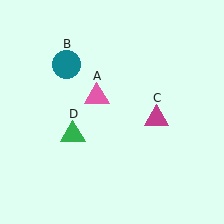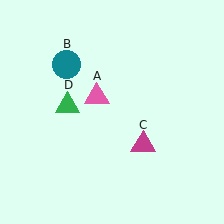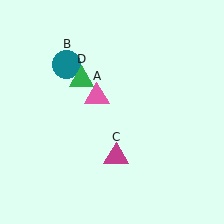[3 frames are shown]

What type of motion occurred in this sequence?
The magenta triangle (object C), green triangle (object D) rotated clockwise around the center of the scene.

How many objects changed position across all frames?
2 objects changed position: magenta triangle (object C), green triangle (object D).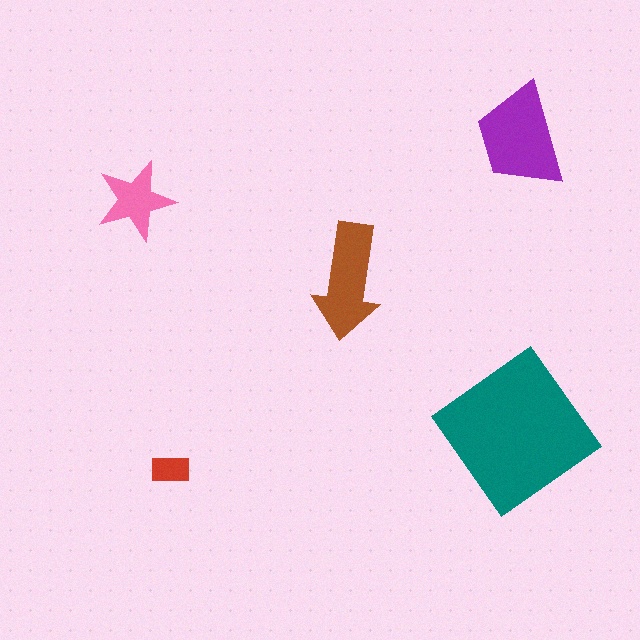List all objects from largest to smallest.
The teal diamond, the purple trapezoid, the brown arrow, the pink star, the red rectangle.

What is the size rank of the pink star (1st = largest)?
4th.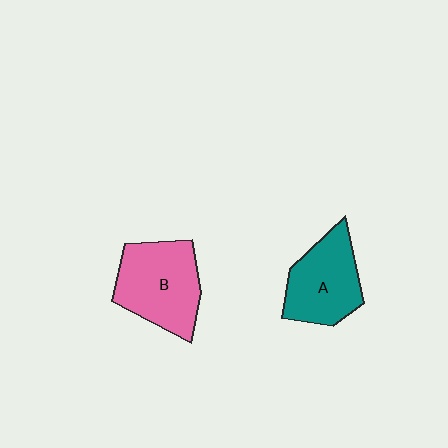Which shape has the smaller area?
Shape A (teal).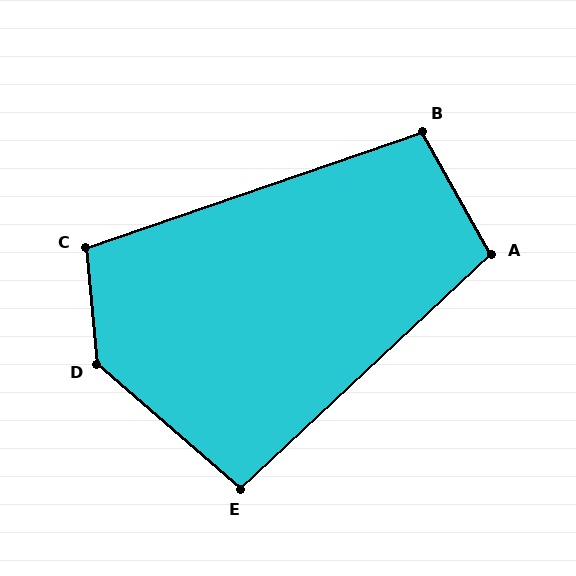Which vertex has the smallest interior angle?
E, at approximately 96 degrees.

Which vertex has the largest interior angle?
D, at approximately 136 degrees.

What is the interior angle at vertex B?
Approximately 100 degrees (obtuse).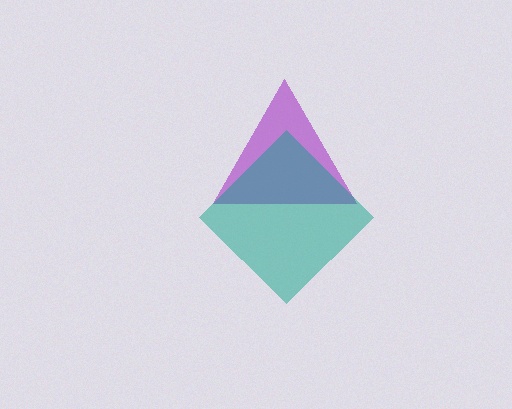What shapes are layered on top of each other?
The layered shapes are: a purple triangle, a teal diamond.